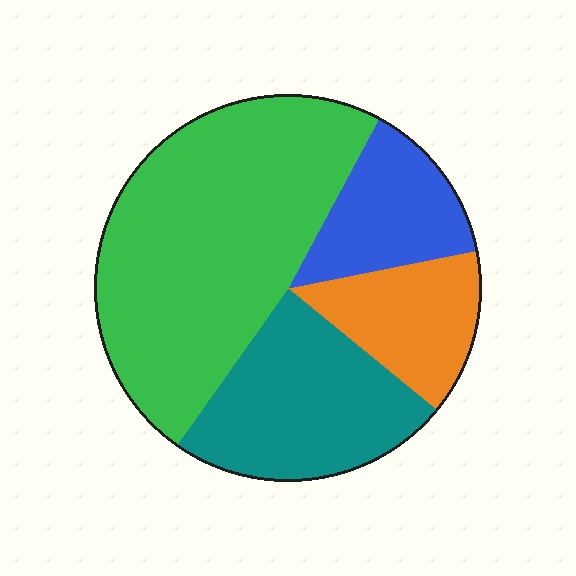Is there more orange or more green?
Green.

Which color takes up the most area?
Green, at roughly 50%.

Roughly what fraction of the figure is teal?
Teal covers 24% of the figure.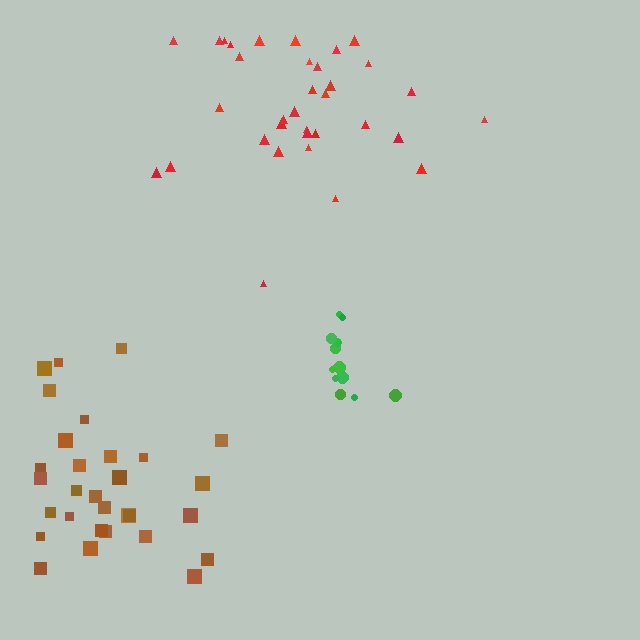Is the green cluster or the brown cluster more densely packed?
Green.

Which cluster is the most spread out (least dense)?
Red.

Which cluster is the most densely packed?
Green.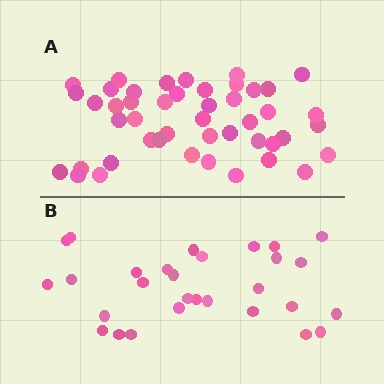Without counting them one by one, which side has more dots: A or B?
Region A (the top region) has more dots.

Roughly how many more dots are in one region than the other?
Region A has approximately 15 more dots than region B.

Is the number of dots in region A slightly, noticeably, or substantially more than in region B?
Region A has substantially more. The ratio is roughly 1.6 to 1.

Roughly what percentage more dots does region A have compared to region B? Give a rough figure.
About 60% more.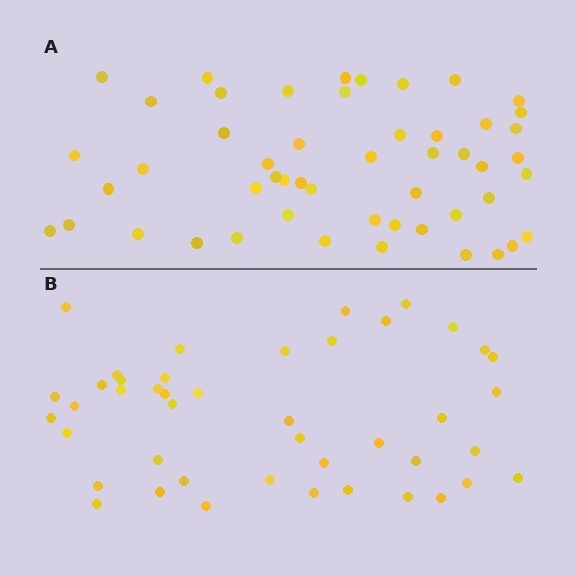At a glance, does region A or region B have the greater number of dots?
Region A (the top region) has more dots.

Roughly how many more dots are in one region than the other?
Region A has roughly 8 or so more dots than region B.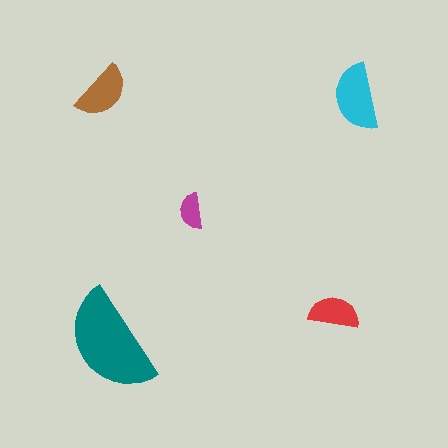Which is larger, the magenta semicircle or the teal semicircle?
The teal one.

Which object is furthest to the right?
The cyan semicircle is rightmost.